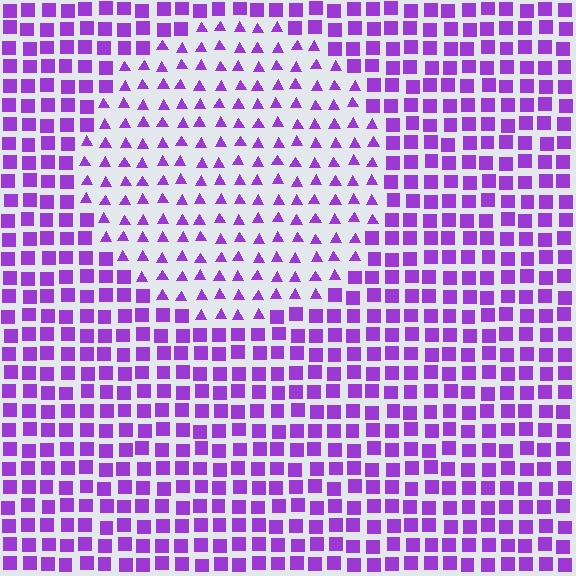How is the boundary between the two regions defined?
The boundary is defined by a change in element shape: triangles inside vs. squares outside. All elements share the same color and spacing.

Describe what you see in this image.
The image is filled with small purple elements arranged in a uniform grid. A circle-shaped region contains triangles, while the surrounding area contains squares. The boundary is defined purely by the change in element shape.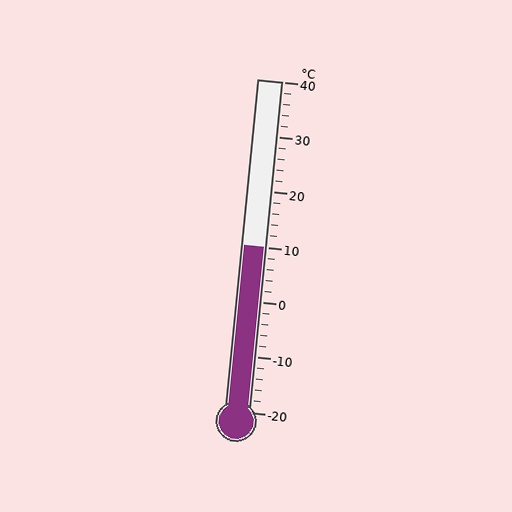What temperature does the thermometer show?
The thermometer shows approximately 10°C.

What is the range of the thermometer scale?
The thermometer scale ranges from -20°C to 40°C.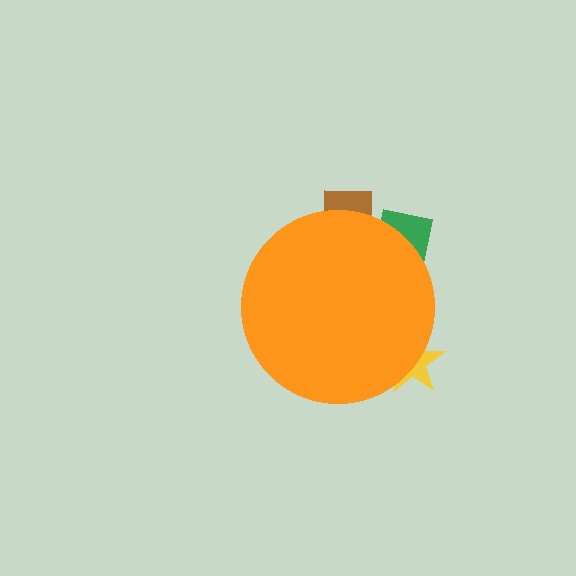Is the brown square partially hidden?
Yes, the brown square is partially hidden behind the orange circle.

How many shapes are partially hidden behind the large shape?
3 shapes are partially hidden.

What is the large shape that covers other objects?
An orange circle.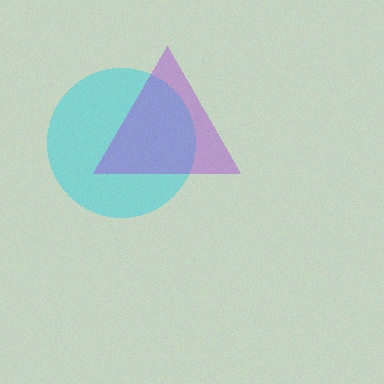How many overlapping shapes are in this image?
There are 2 overlapping shapes in the image.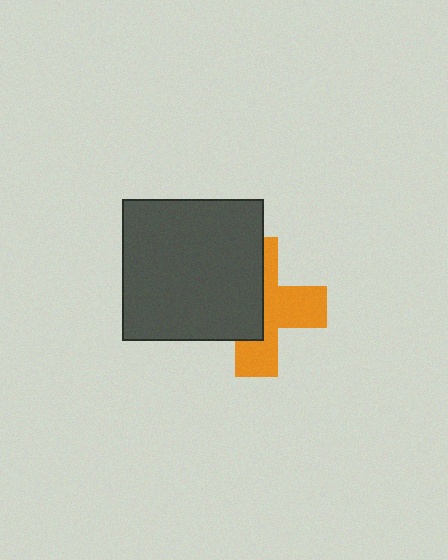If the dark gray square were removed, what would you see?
You would see the complete orange cross.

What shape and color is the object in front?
The object in front is a dark gray square.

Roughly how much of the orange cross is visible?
About half of it is visible (roughly 51%).